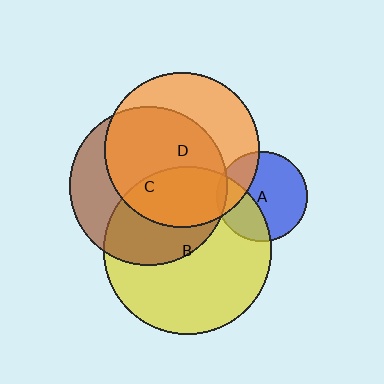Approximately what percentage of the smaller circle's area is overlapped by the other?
Approximately 45%.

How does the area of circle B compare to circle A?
Approximately 3.4 times.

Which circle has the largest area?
Circle B (yellow).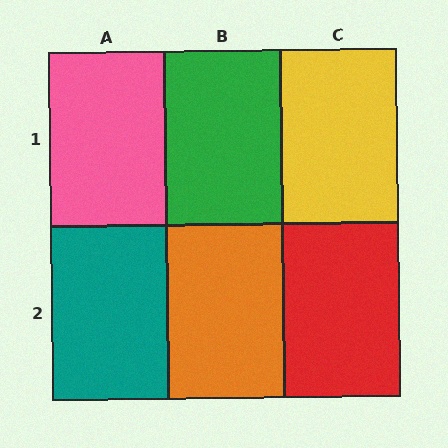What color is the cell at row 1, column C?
Yellow.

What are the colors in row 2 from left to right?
Teal, orange, red.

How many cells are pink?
1 cell is pink.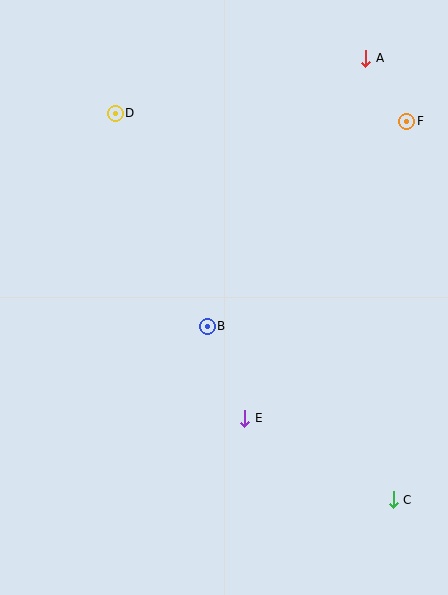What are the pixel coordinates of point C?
Point C is at (393, 500).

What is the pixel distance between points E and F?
The distance between E and F is 338 pixels.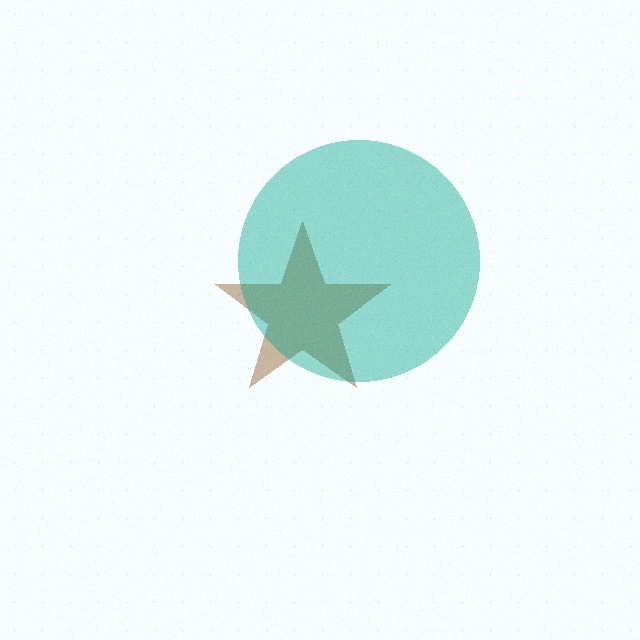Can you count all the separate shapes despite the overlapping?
Yes, there are 2 separate shapes.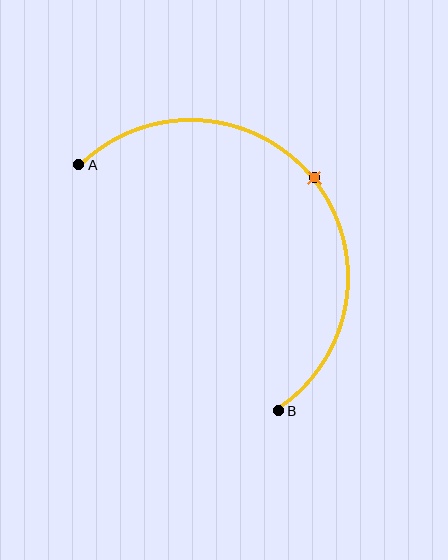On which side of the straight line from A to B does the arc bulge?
The arc bulges above and to the right of the straight line connecting A and B.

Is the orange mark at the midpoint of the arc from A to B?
Yes. The orange mark lies on the arc at equal arc-length from both A and B — it is the arc midpoint.